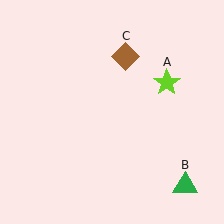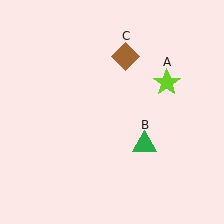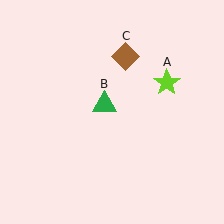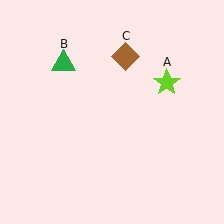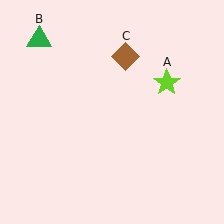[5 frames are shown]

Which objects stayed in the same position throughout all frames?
Lime star (object A) and brown diamond (object C) remained stationary.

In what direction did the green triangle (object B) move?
The green triangle (object B) moved up and to the left.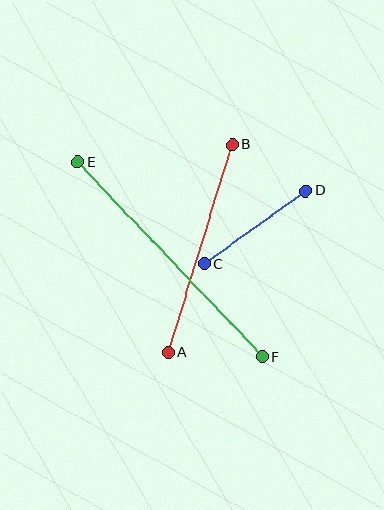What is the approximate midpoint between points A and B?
The midpoint is at approximately (200, 249) pixels.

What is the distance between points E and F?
The distance is approximately 269 pixels.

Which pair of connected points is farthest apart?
Points E and F are farthest apart.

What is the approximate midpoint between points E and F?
The midpoint is at approximately (170, 260) pixels.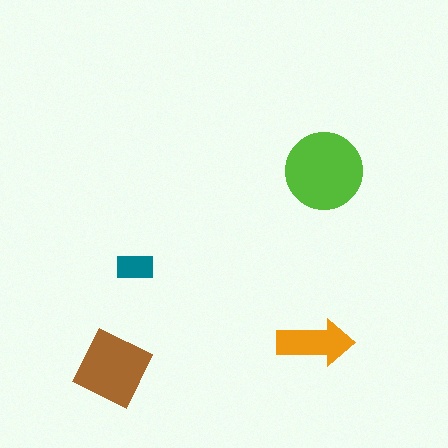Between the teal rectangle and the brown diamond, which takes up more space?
The brown diamond.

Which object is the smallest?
The teal rectangle.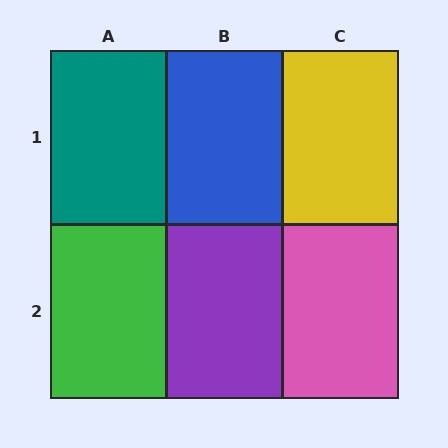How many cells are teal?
1 cell is teal.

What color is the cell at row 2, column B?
Purple.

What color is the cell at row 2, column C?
Pink.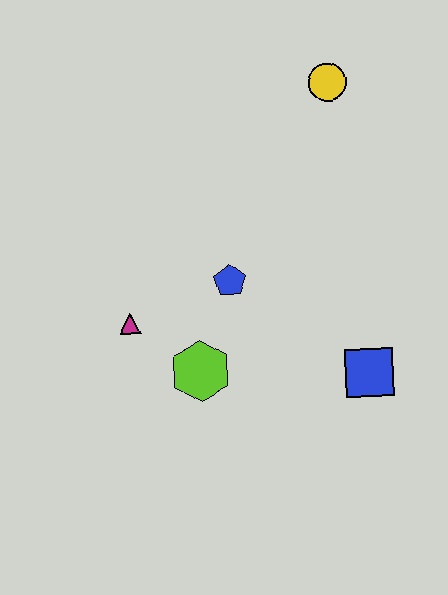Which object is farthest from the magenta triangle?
The yellow circle is farthest from the magenta triangle.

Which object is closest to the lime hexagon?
The magenta triangle is closest to the lime hexagon.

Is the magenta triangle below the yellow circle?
Yes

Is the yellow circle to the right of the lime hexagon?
Yes